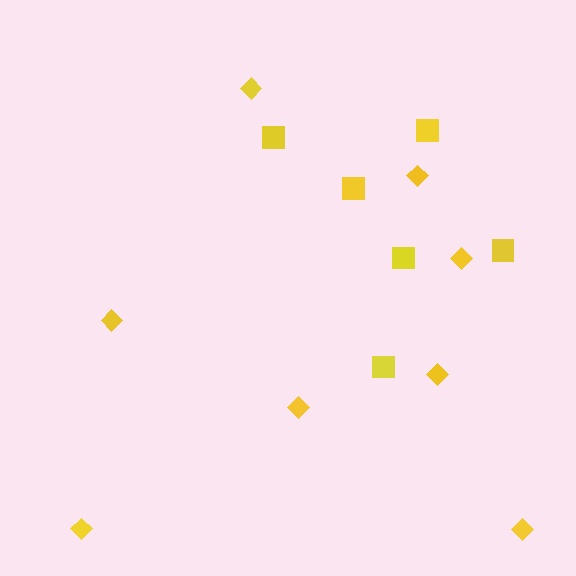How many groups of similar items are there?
There are 2 groups: one group of squares (6) and one group of diamonds (8).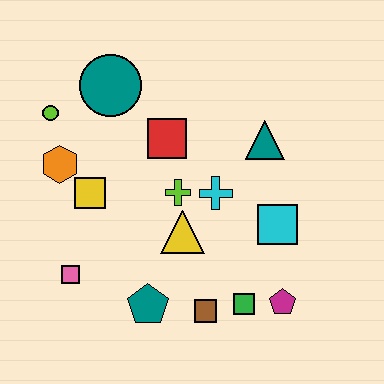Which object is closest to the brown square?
The green square is closest to the brown square.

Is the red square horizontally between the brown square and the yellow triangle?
No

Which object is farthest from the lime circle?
The magenta pentagon is farthest from the lime circle.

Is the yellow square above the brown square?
Yes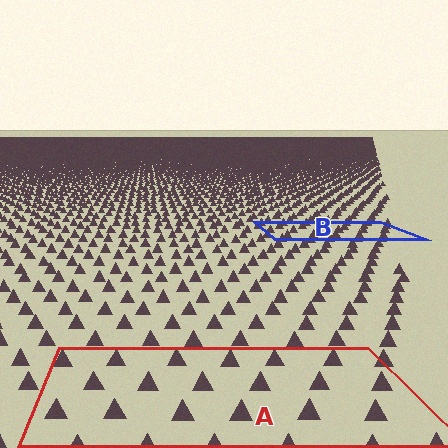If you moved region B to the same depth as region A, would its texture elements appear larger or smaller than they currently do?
They would appear larger. At a closer depth, the same texture elements are projected at a bigger on-screen size.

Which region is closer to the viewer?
Region A is closer. The texture elements there are larger and more spread out.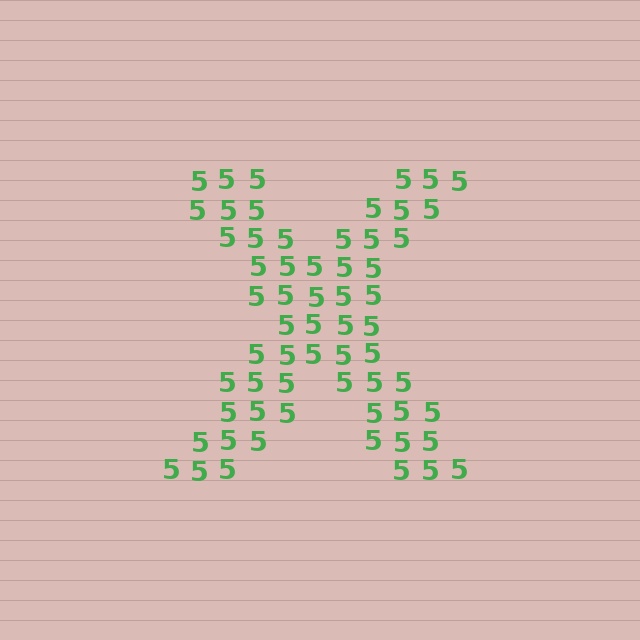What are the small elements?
The small elements are digit 5's.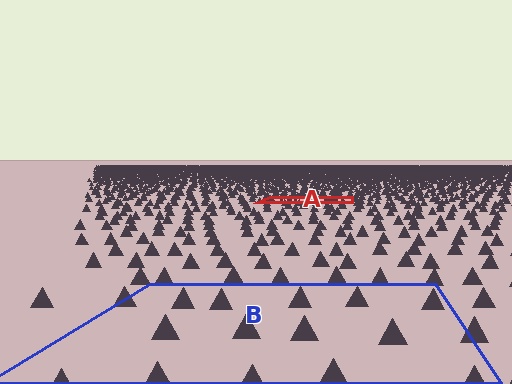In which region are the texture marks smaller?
The texture marks are smaller in region A, because it is farther away.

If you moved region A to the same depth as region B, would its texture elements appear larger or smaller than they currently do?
They would appear larger. At a closer depth, the same texture elements are projected at a bigger on-screen size.